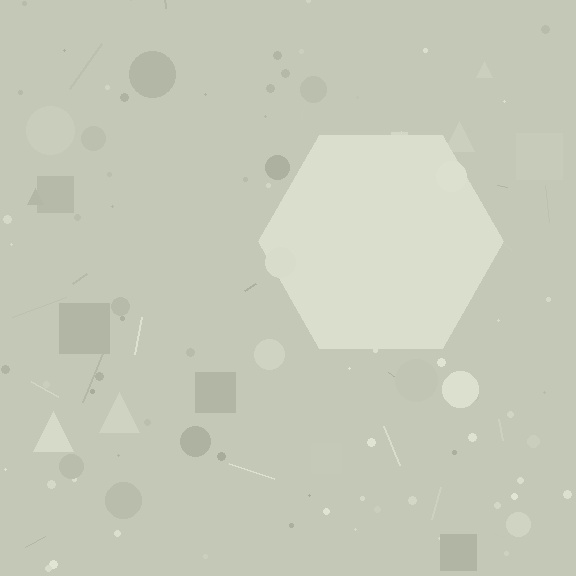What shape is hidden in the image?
A hexagon is hidden in the image.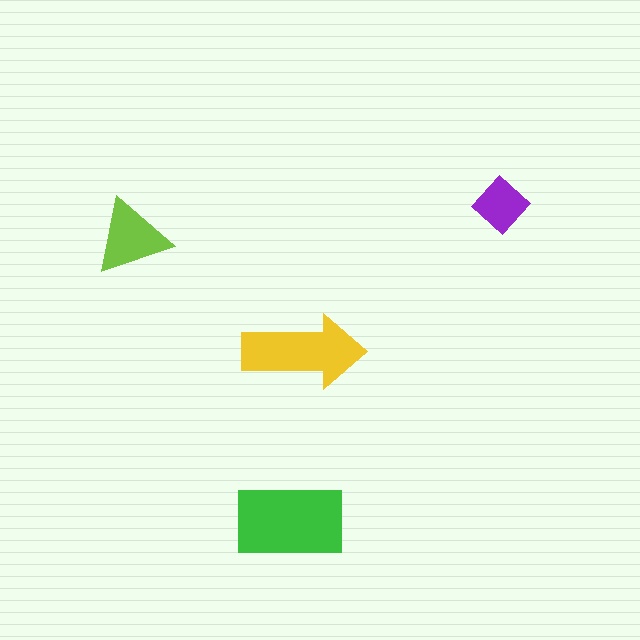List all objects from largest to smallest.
The green rectangle, the yellow arrow, the lime triangle, the purple diamond.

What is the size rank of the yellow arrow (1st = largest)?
2nd.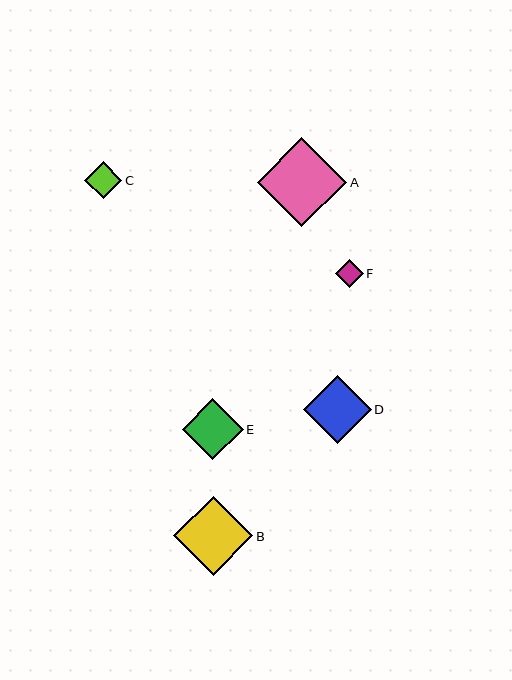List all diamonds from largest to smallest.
From largest to smallest: A, B, D, E, C, F.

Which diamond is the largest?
Diamond A is the largest with a size of approximately 89 pixels.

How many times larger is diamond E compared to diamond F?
Diamond E is approximately 2.2 times the size of diamond F.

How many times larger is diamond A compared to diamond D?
Diamond A is approximately 1.3 times the size of diamond D.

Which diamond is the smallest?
Diamond F is the smallest with a size of approximately 27 pixels.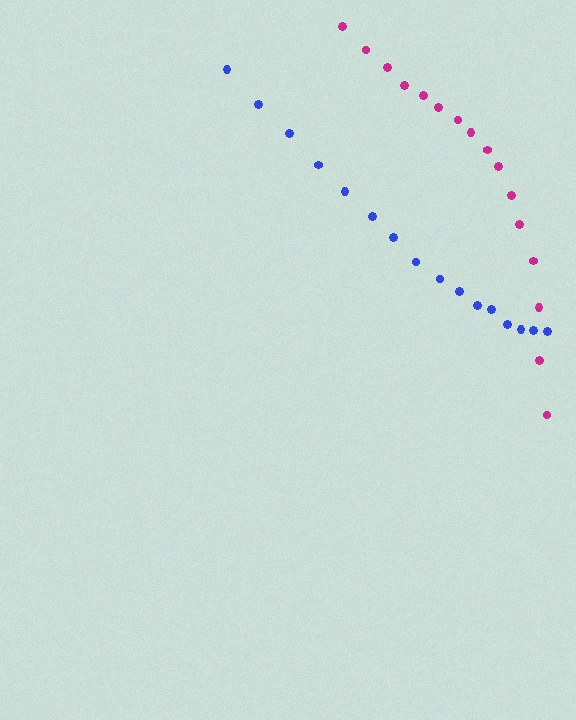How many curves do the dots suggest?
There are 2 distinct paths.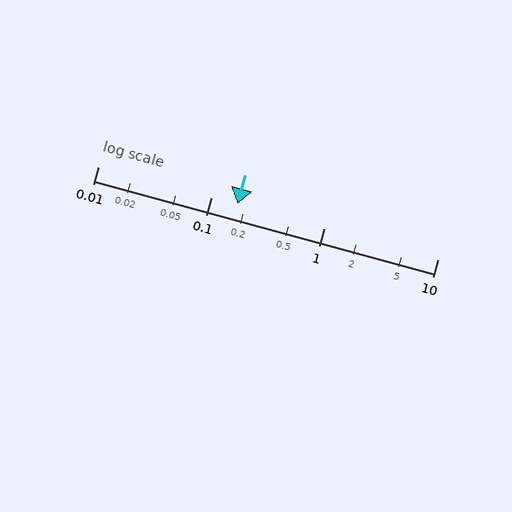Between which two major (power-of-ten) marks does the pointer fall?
The pointer is between 0.1 and 1.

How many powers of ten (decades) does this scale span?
The scale spans 3 decades, from 0.01 to 10.